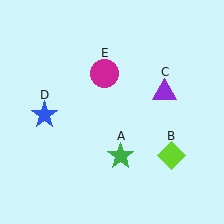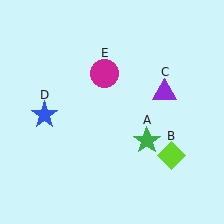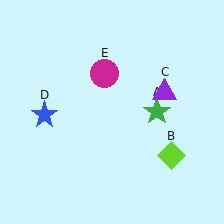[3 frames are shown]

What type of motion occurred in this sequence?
The green star (object A) rotated counterclockwise around the center of the scene.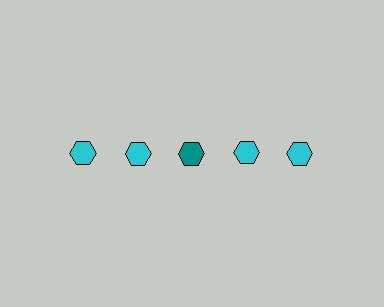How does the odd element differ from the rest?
It has a different color: teal instead of cyan.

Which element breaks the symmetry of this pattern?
The teal hexagon in the top row, center column breaks the symmetry. All other shapes are cyan hexagons.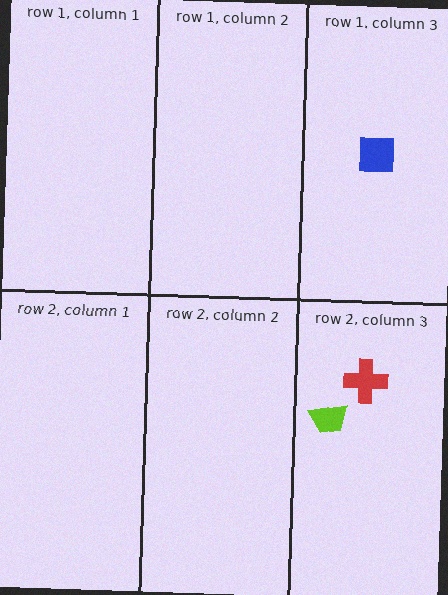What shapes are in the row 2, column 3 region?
The red cross, the lime trapezoid.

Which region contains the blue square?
The row 1, column 3 region.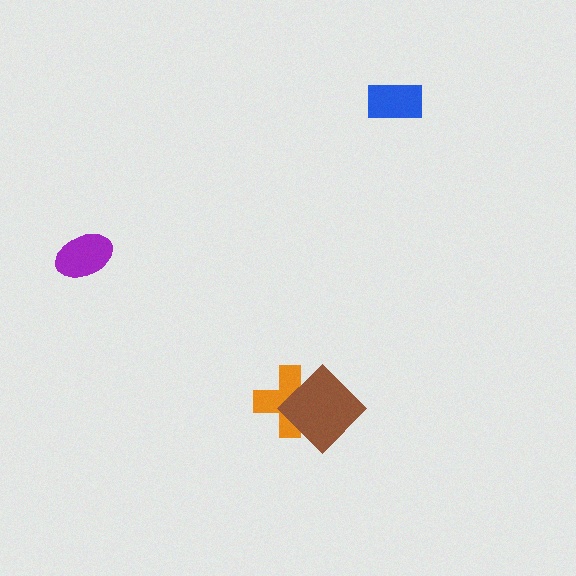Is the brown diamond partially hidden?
No, no other shape covers it.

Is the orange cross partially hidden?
Yes, it is partially covered by another shape.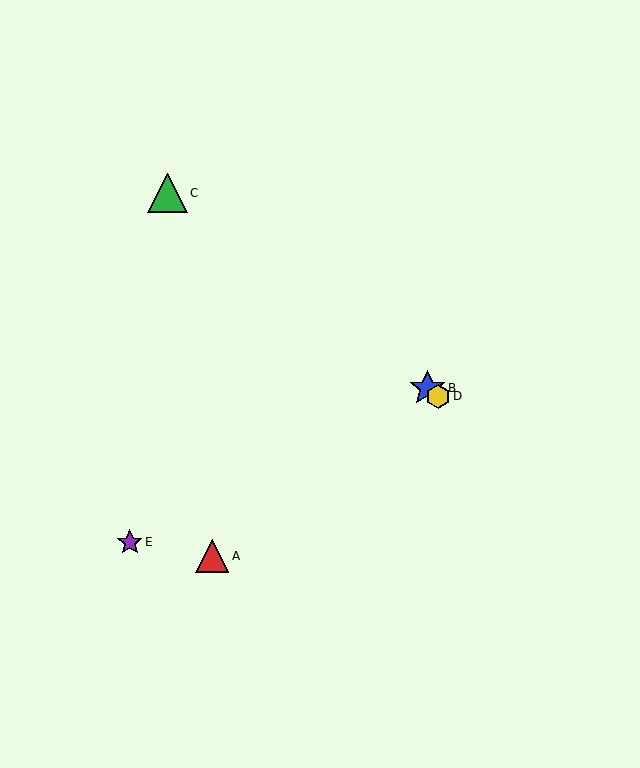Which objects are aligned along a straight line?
Objects B, C, D are aligned along a straight line.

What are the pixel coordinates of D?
Object D is at (438, 396).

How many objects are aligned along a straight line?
3 objects (B, C, D) are aligned along a straight line.